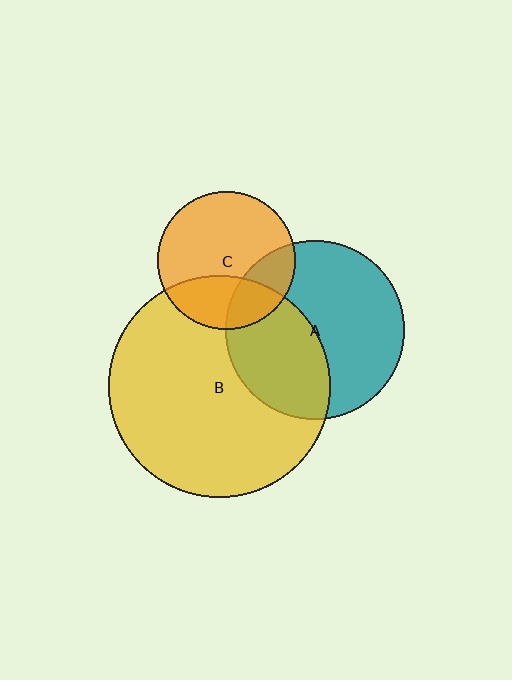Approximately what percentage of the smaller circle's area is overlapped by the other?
Approximately 25%.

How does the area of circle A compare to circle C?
Approximately 1.7 times.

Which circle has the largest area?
Circle B (yellow).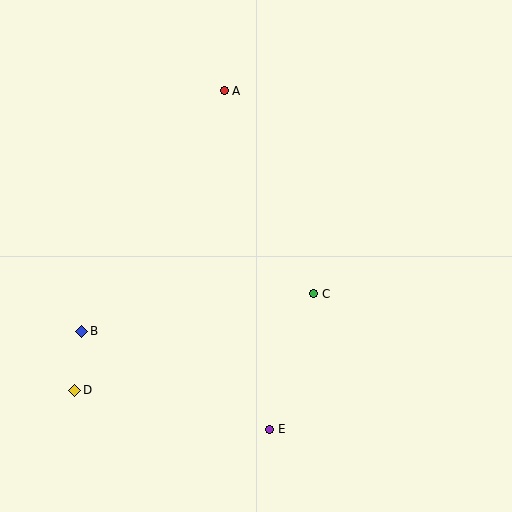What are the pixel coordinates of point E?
Point E is at (270, 429).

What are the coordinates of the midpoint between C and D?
The midpoint between C and D is at (194, 342).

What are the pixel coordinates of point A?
Point A is at (224, 91).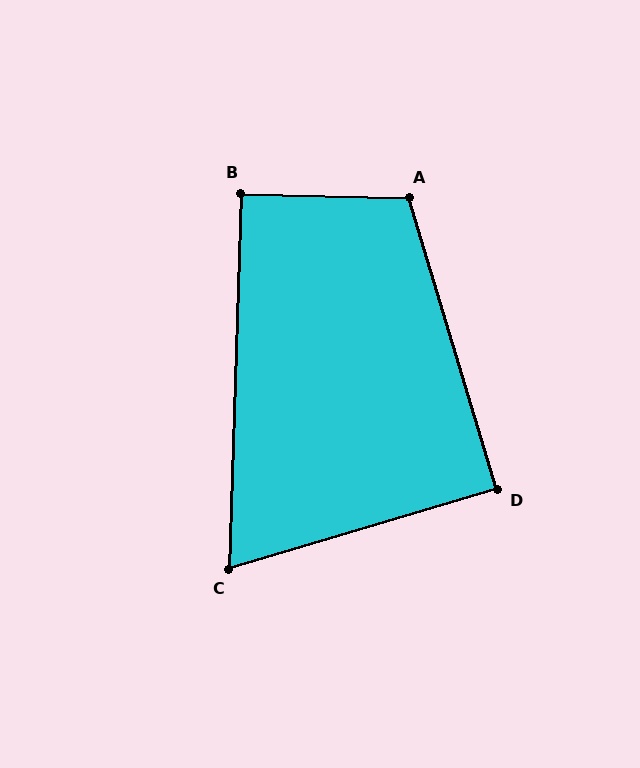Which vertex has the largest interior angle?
A, at approximately 108 degrees.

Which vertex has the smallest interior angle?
C, at approximately 72 degrees.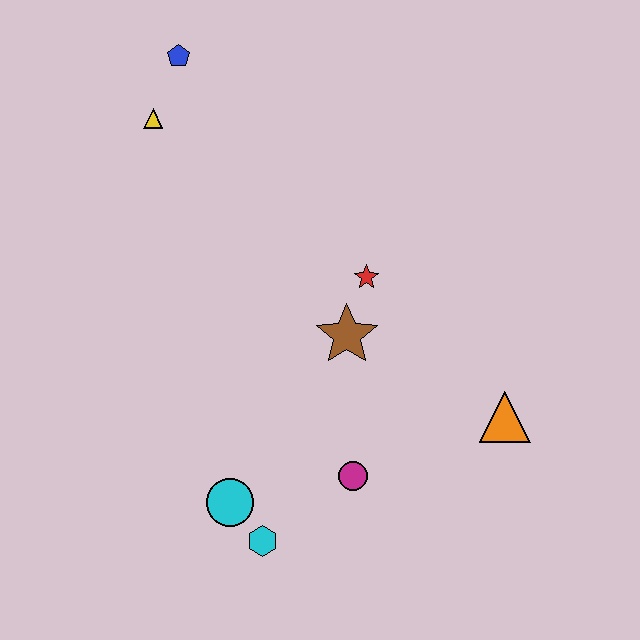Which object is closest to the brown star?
The red star is closest to the brown star.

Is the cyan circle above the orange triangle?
No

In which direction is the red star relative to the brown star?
The red star is above the brown star.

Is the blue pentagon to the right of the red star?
No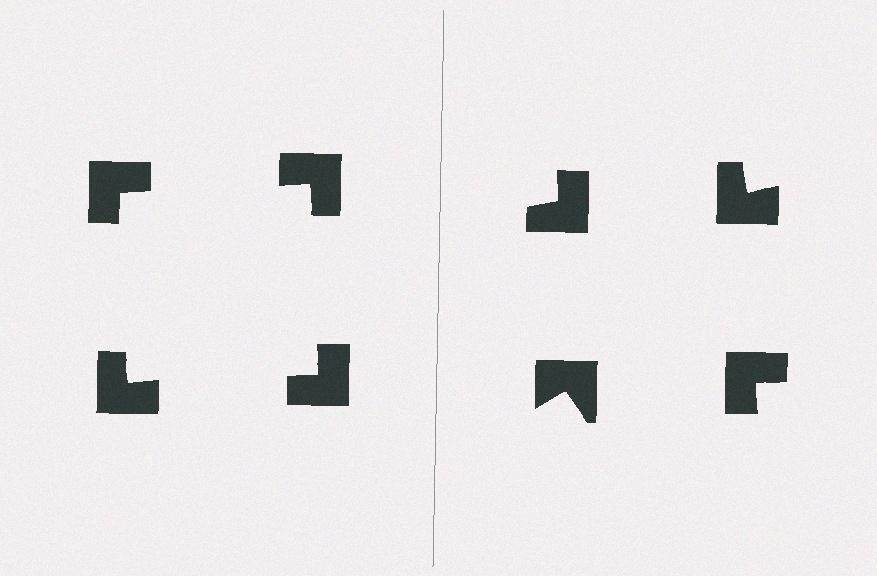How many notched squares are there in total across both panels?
8 — 4 on each side.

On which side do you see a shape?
An illusory square appears on the left side. On the right side the wedge cuts are rotated, so no coherent shape forms.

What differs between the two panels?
The notched squares are positioned identically on both sides; only the wedge orientations differ. On the left they align to a square; on the right they are misaligned.